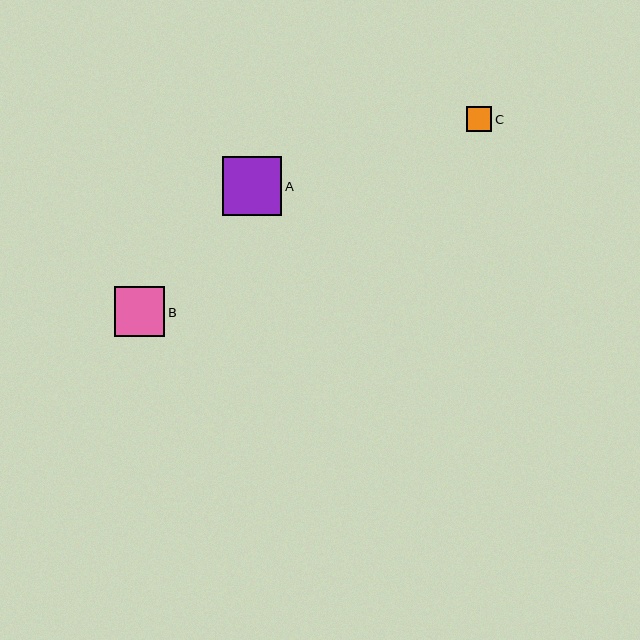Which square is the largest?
Square A is the largest with a size of approximately 59 pixels.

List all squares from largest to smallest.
From largest to smallest: A, B, C.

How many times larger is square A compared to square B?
Square A is approximately 1.2 times the size of square B.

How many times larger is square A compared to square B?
Square A is approximately 1.2 times the size of square B.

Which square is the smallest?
Square C is the smallest with a size of approximately 25 pixels.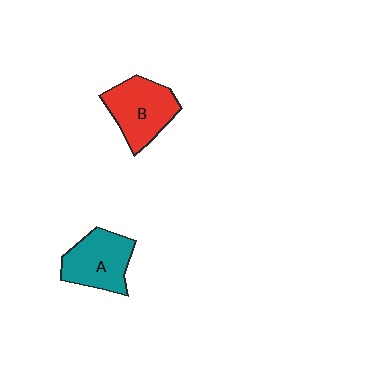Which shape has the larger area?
Shape B (red).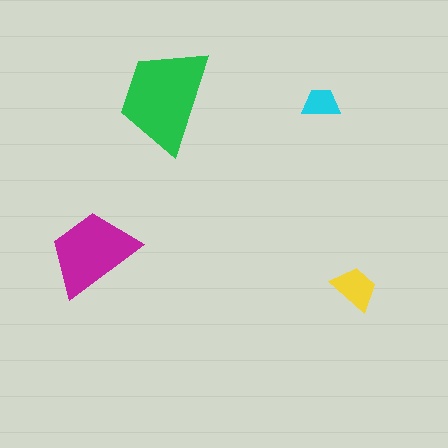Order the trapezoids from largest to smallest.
the green one, the magenta one, the yellow one, the cyan one.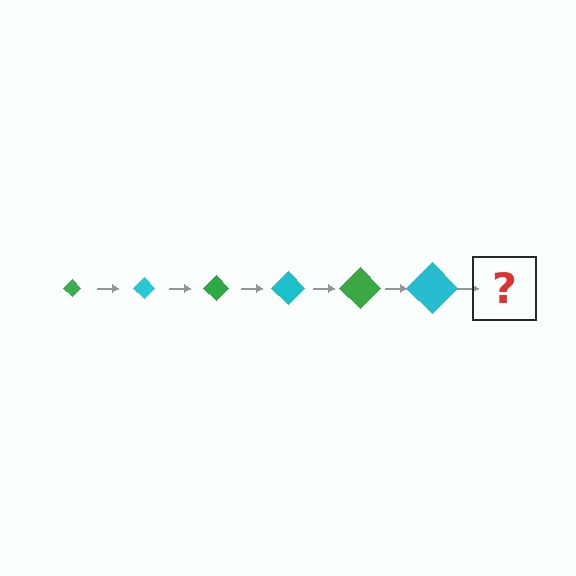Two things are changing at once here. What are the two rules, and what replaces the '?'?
The two rules are that the diamond grows larger each step and the color cycles through green and cyan. The '?' should be a green diamond, larger than the previous one.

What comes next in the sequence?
The next element should be a green diamond, larger than the previous one.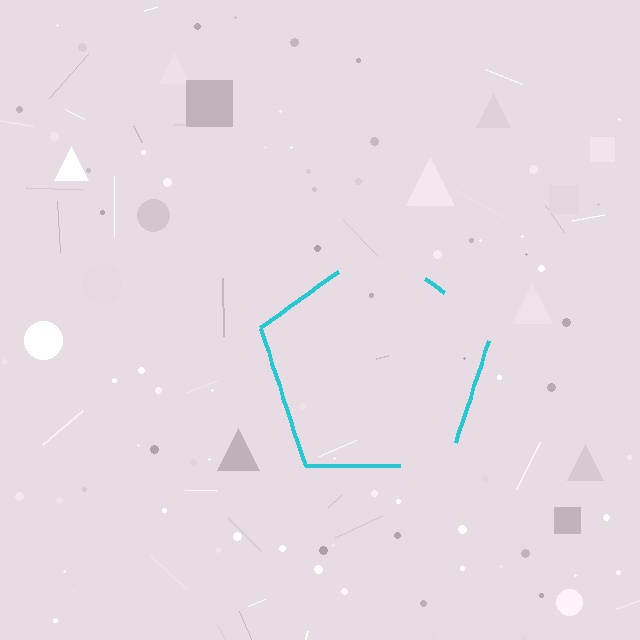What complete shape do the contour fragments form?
The contour fragments form a pentagon.